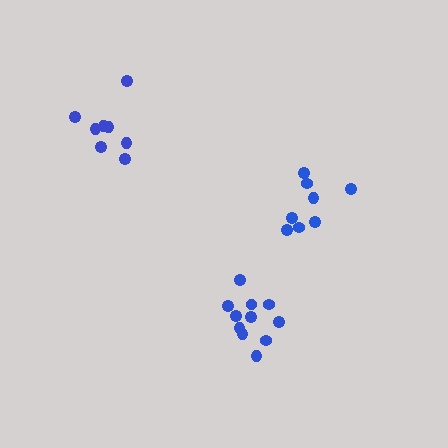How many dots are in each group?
Group 1: 8 dots, Group 2: 11 dots, Group 3: 8 dots (27 total).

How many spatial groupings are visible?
There are 3 spatial groupings.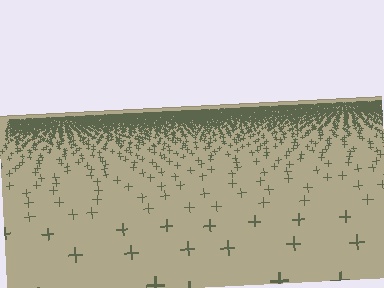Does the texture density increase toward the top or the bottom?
Density increases toward the top.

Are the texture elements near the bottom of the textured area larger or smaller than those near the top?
Larger. Near the bottom, elements are closer to the viewer and appear at a bigger on-screen size.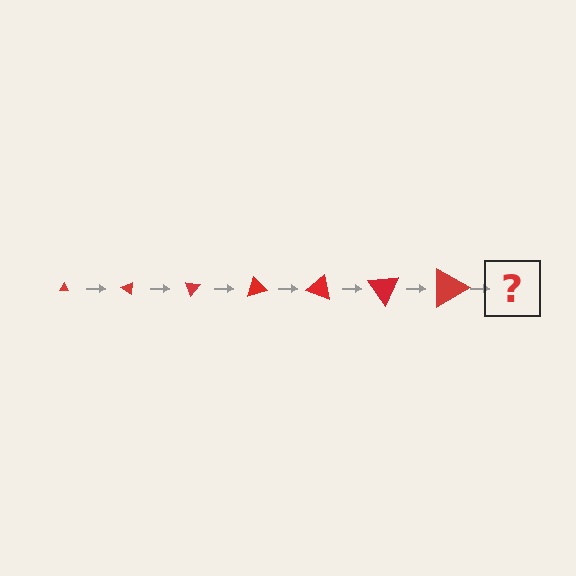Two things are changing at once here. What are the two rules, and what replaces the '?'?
The two rules are that the triangle grows larger each step and it rotates 35 degrees each step. The '?' should be a triangle, larger than the previous one and rotated 245 degrees from the start.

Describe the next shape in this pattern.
It should be a triangle, larger than the previous one and rotated 245 degrees from the start.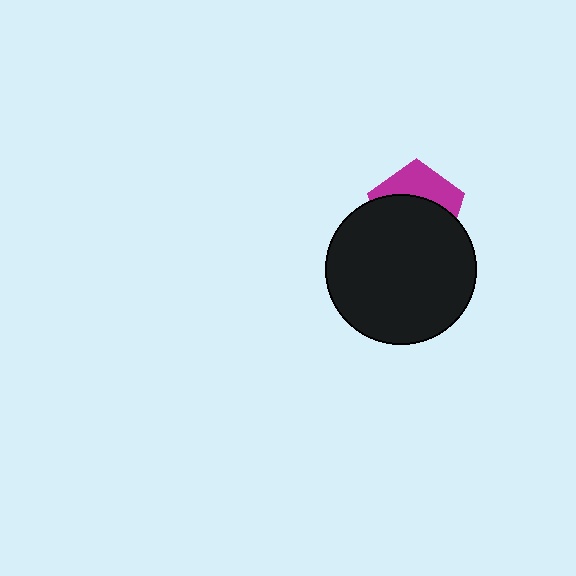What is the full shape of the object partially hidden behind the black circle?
The partially hidden object is a magenta pentagon.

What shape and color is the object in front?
The object in front is a black circle.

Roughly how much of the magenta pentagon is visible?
A small part of it is visible (roughly 38%).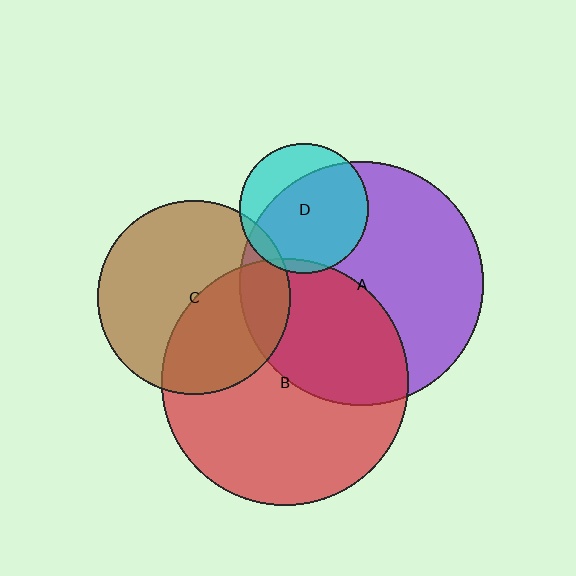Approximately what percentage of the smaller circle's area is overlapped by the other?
Approximately 10%.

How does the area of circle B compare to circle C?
Approximately 1.6 times.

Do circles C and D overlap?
Yes.